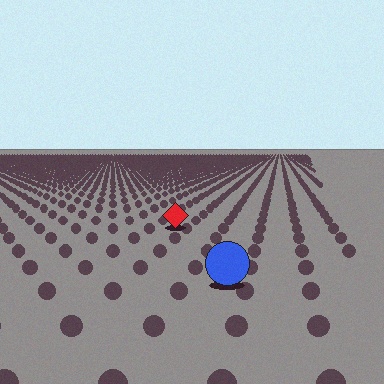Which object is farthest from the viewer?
The red diamond is farthest from the viewer. It appears smaller and the ground texture around it is denser.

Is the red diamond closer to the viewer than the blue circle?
No. The blue circle is closer — you can tell from the texture gradient: the ground texture is coarser near it.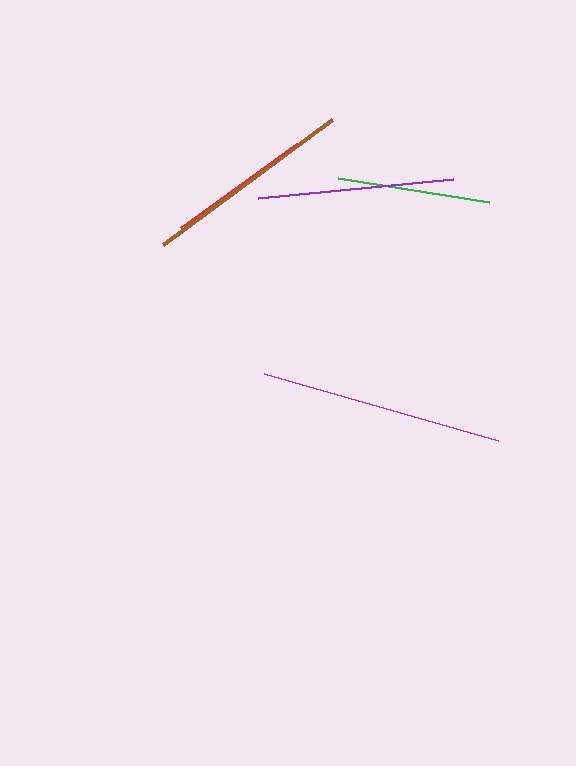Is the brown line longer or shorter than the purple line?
The brown line is longer than the purple line.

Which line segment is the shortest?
The red line is the shortest at approximately 143 pixels.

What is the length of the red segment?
The red segment is approximately 143 pixels long.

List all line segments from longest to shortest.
From longest to shortest: magenta, brown, purple, green, red.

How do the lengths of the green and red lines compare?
The green and red lines are approximately the same length.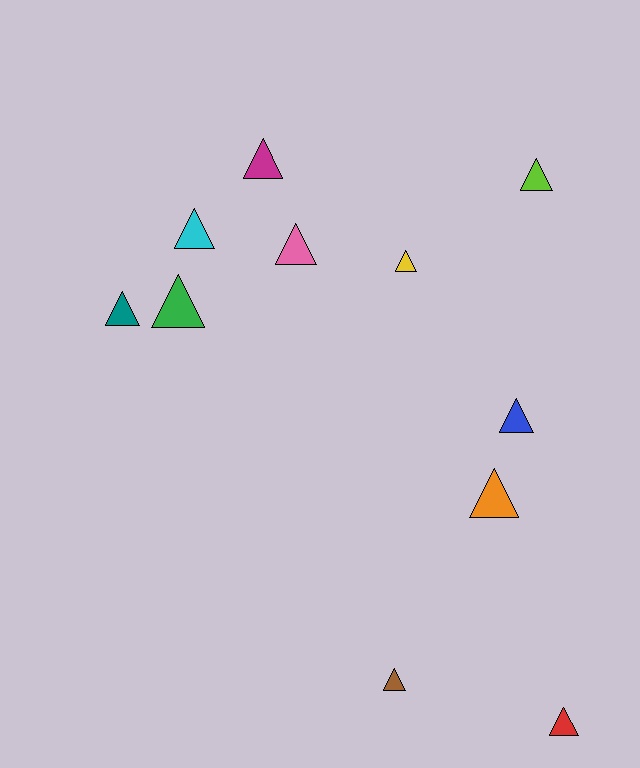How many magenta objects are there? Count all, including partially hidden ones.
There is 1 magenta object.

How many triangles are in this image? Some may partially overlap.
There are 11 triangles.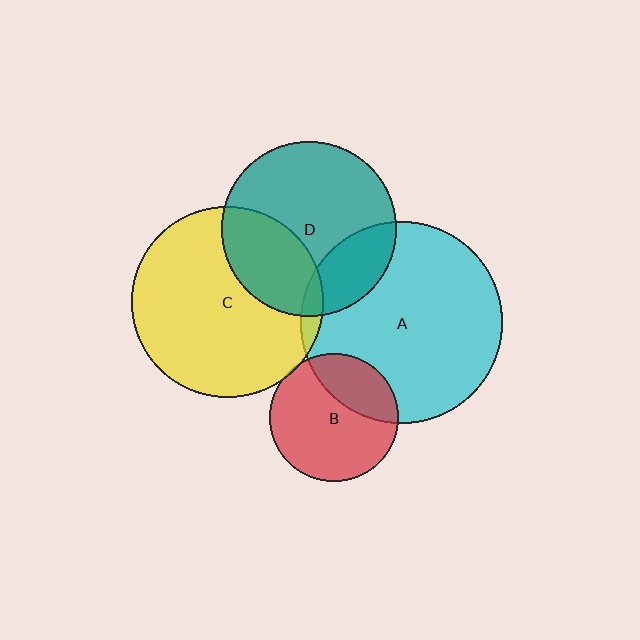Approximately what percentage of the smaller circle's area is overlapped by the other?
Approximately 5%.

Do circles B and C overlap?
Yes.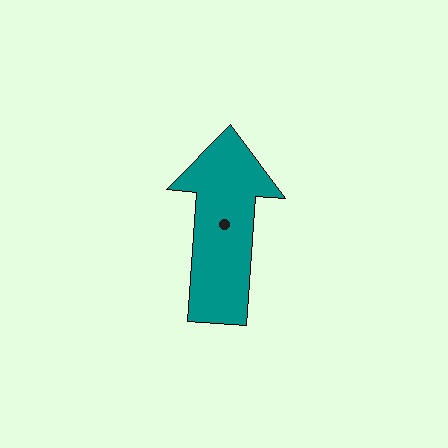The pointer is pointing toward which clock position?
Roughly 12 o'clock.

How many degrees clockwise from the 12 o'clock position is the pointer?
Approximately 4 degrees.